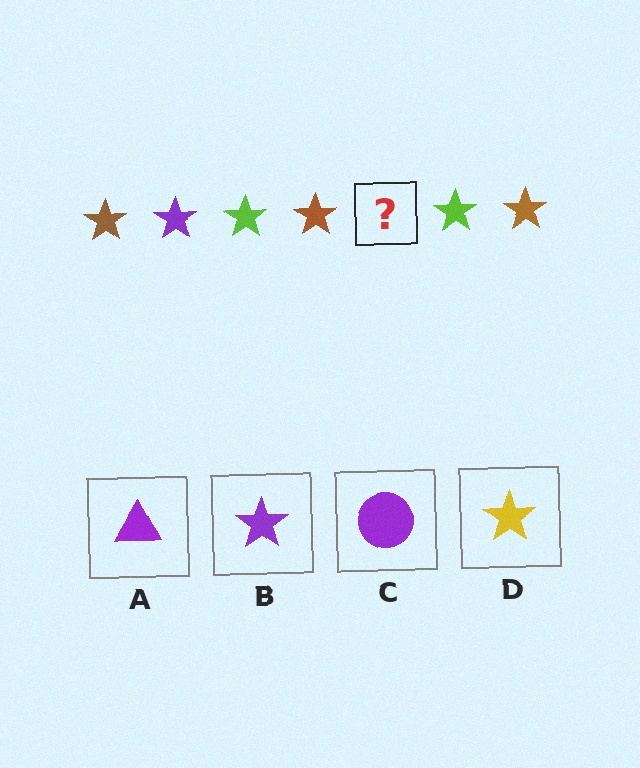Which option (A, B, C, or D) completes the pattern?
B.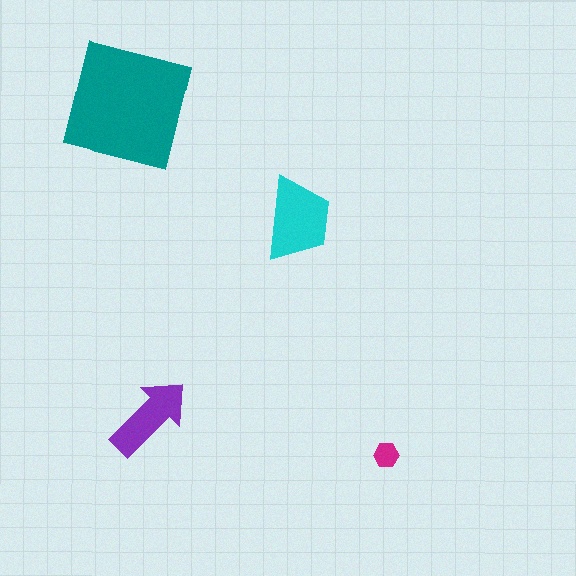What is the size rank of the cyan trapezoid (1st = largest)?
2nd.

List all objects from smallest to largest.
The magenta hexagon, the purple arrow, the cyan trapezoid, the teal square.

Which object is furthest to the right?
The magenta hexagon is rightmost.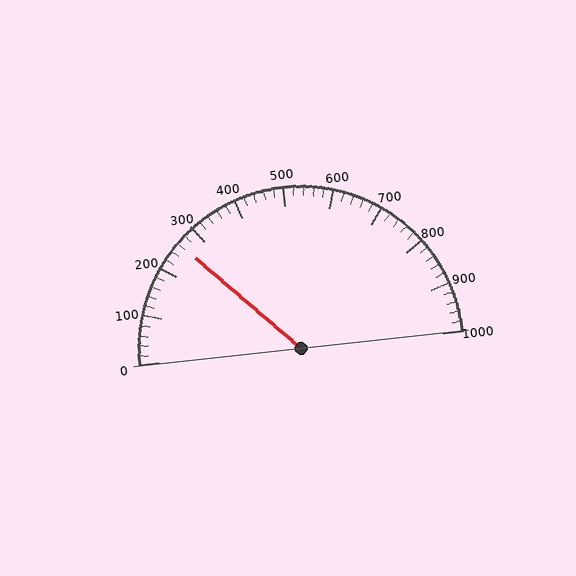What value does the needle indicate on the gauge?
The needle indicates approximately 260.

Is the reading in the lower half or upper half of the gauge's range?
The reading is in the lower half of the range (0 to 1000).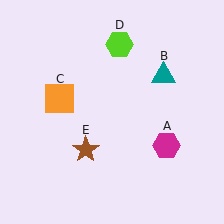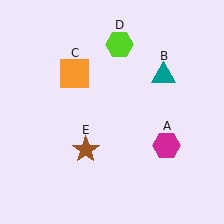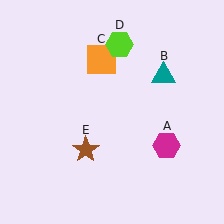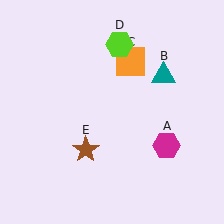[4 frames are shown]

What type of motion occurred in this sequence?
The orange square (object C) rotated clockwise around the center of the scene.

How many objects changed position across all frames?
1 object changed position: orange square (object C).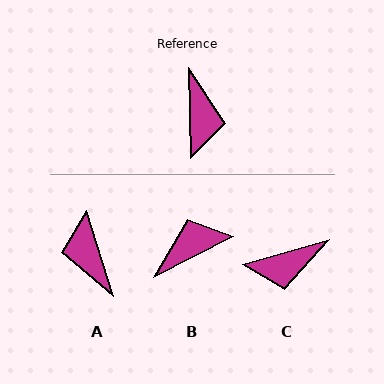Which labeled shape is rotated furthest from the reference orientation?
A, about 164 degrees away.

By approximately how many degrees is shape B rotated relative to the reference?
Approximately 116 degrees counter-clockwise.